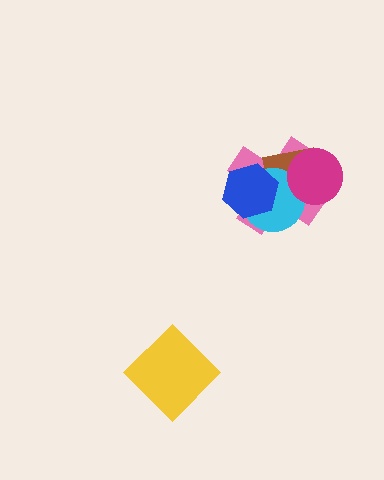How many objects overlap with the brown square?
4 objects overlap with the brown square.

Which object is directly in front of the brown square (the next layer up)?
The cyan circle is directly in front of the brown square.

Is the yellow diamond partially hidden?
No, no other shape covers it.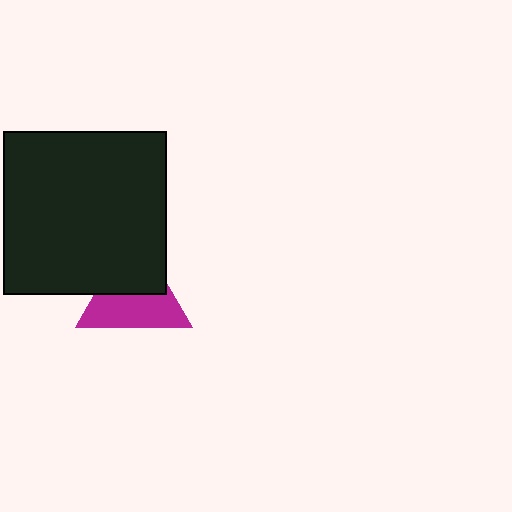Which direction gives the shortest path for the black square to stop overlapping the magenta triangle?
Moving up gives the shortest separation.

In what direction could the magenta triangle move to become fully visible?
The magenta triangle could move down. That would shift it out from behind the black square entirely.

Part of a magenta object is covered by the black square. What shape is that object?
It is a triangle.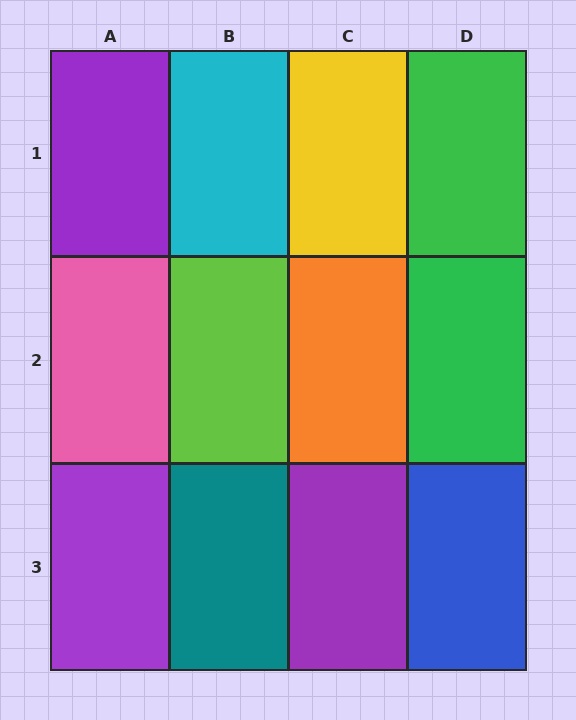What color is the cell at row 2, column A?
Pink.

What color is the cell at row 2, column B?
Lime.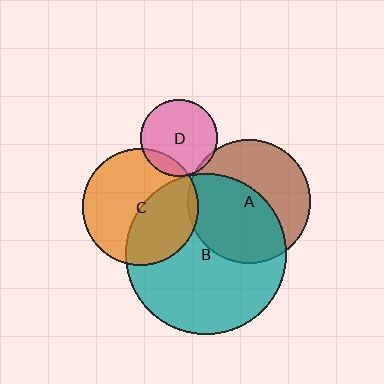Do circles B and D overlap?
Yes.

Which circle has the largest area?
Circle B (teal).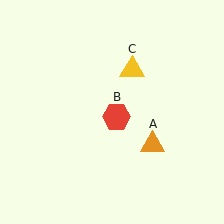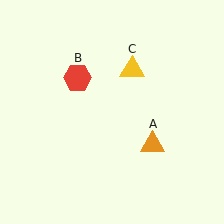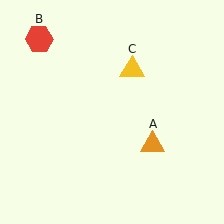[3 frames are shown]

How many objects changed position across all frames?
1 object changed position: red hexagon (object B).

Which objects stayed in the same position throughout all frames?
Orange triangle (object A) and yellow triangle (object C) remained stationary.